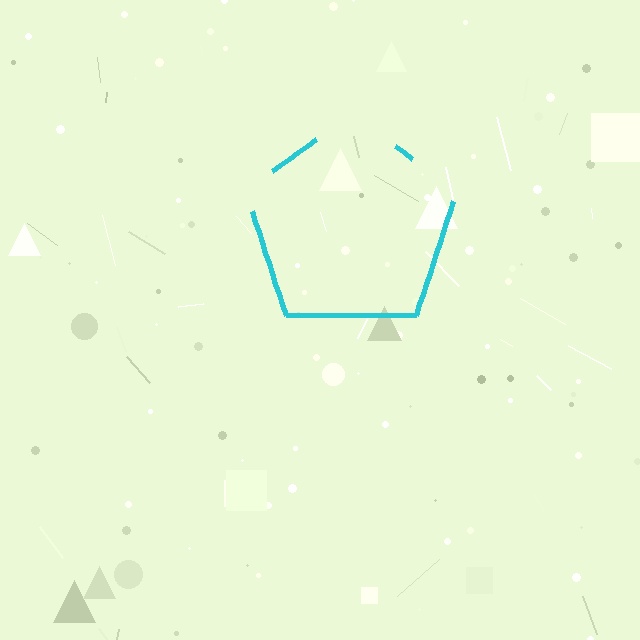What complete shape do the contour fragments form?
The contour fragments form a pentagon.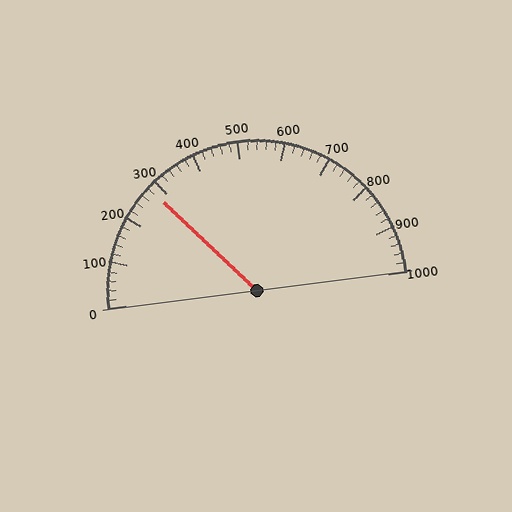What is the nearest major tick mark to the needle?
The nearest major tick mark is 300.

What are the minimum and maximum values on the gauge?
The gauge ranges from 0 to 1000.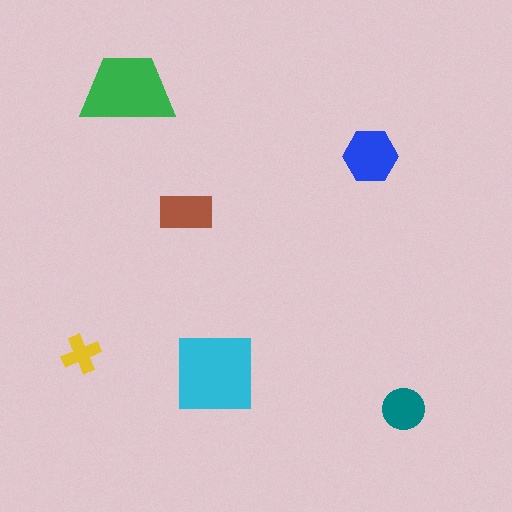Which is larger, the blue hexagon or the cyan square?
The cyan square.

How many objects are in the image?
There are 6 objects in the image.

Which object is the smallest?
The yellow cross.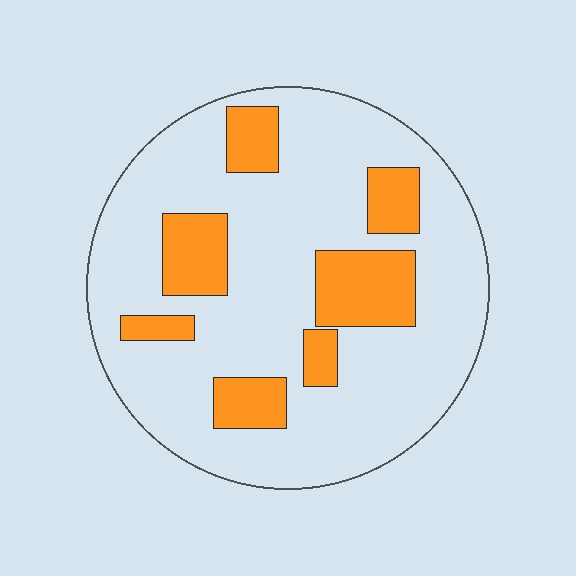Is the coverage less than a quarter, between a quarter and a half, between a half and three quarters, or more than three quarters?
Less than a quarter.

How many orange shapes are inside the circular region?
7.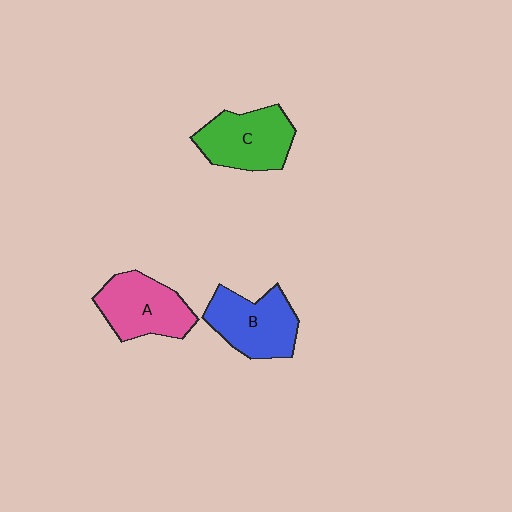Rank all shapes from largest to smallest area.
From largest to smallest: B (blue), C (green), A (pink).